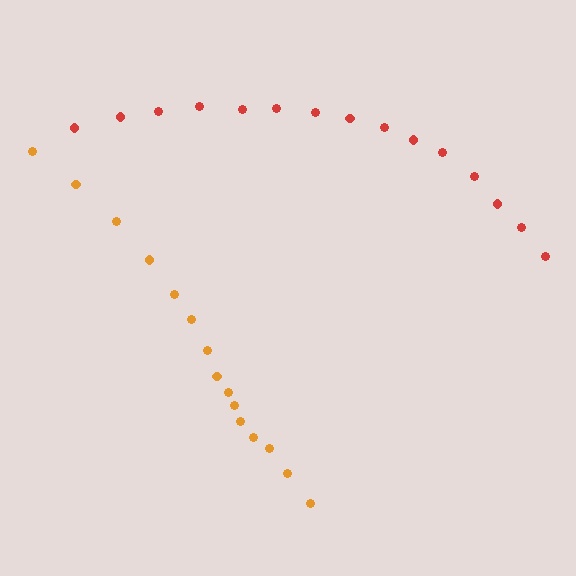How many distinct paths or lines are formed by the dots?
There are 2 distinct paths.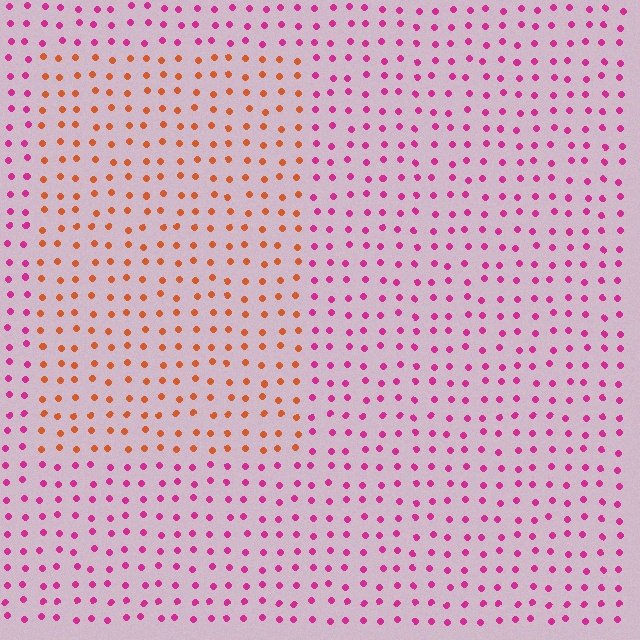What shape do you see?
I see a rectangle.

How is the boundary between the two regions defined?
The boundary is defined purely by a slight shift in hue (about 55 degrees). Spacing, size, and orientation are identical on both sides.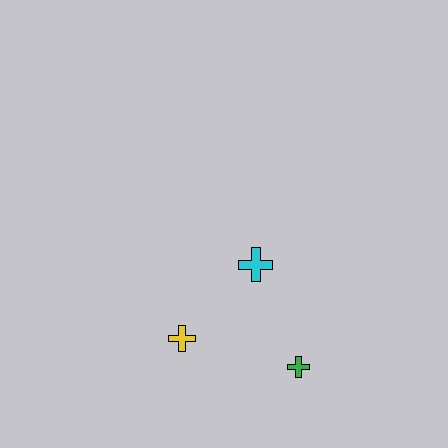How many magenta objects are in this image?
There are no magenta objects.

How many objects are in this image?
There are 3 objects.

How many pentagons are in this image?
There are no pentagons.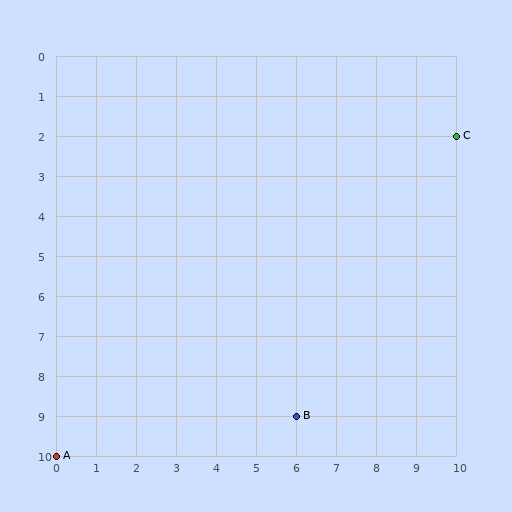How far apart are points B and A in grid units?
Points B and A are 6 columns and 1 row apart (about 6.1 grid units diagonally).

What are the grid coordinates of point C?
Point C is at grid coordinates (10, 2).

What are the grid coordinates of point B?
Point B is at grid coordinates (6, 9).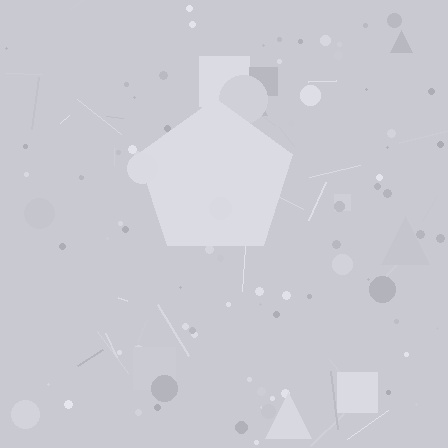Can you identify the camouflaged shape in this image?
The camouflaged shape is a pentagon.